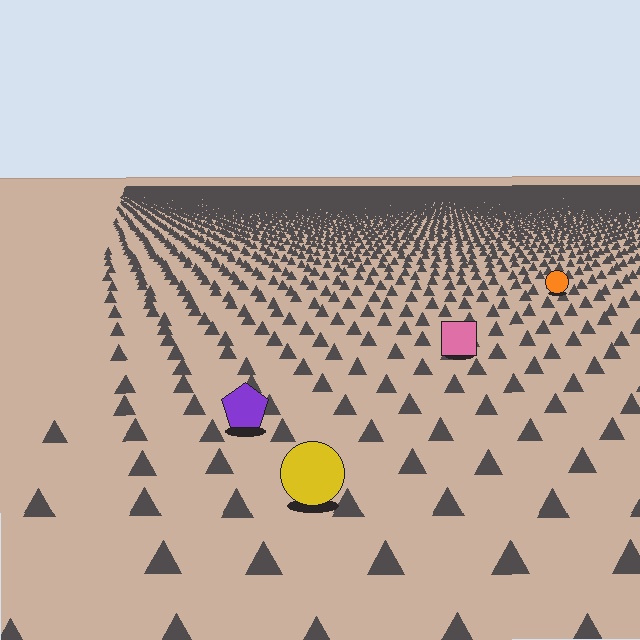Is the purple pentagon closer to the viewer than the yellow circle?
No. The yellow circle is closer — you can tell from the texture gradient: the ground texture is coarser near it.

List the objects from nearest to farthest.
From nearest to farthest: the yellow circle, the purple pentagon, the pink square, the orange circle.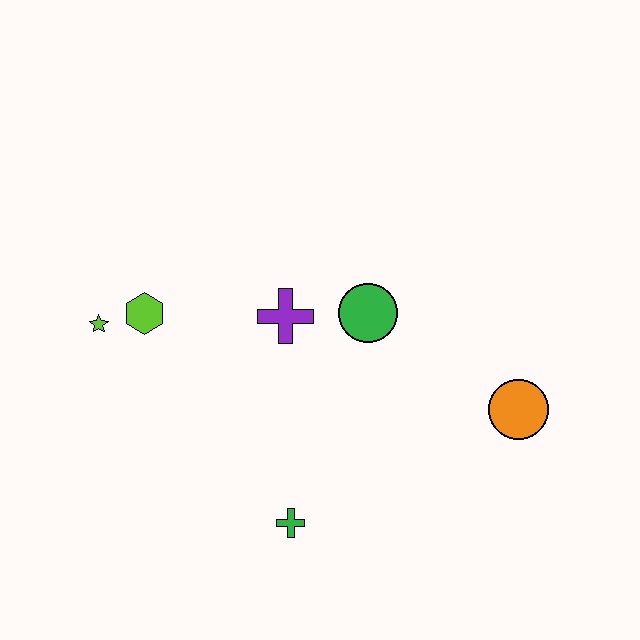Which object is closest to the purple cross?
The green circle is closest to the purple cross.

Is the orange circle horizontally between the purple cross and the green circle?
No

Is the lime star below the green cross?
No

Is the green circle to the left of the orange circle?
Yes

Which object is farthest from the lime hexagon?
The orange circle is farthest from the lime hexagon.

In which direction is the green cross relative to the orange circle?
The green cross is to the left of the orange circle.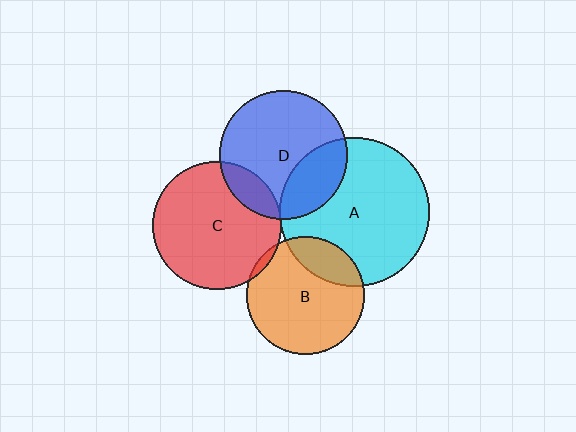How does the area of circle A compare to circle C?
Approximately 1.4 times.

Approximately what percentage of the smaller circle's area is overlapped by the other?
Approximately 5%.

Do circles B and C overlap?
Yes.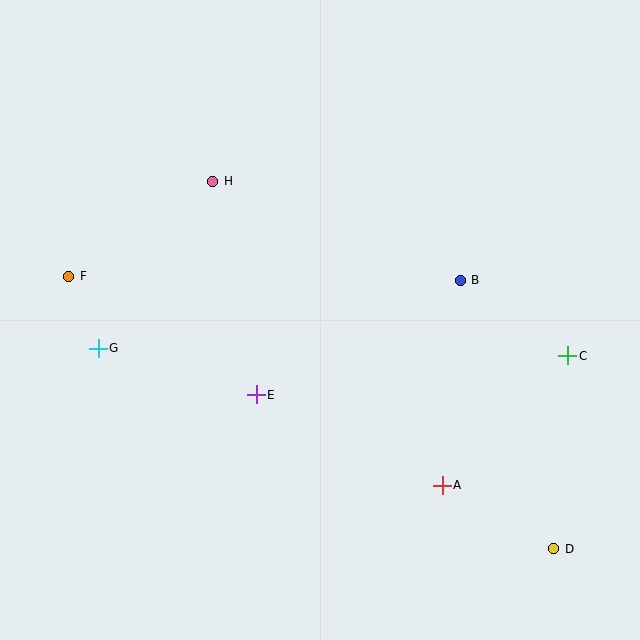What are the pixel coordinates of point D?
Point D is at (554, 549).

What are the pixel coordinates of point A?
Point A is at (442, 485).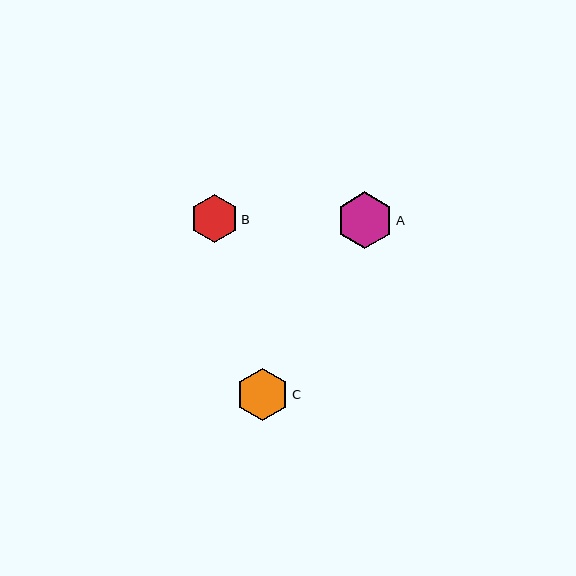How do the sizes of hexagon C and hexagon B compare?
Hexagon C and hexagon B are approximately the same size.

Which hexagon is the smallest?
Hexagon B is the smallest with a size of approximately 48 pixels.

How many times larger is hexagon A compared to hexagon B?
Hexagon A is approximately 1.2 times the size of hexagon B.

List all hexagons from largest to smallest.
From largest to smallest: A, C, B.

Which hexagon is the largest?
Hexagon A is the largest with a size of approximately 56 pixels.